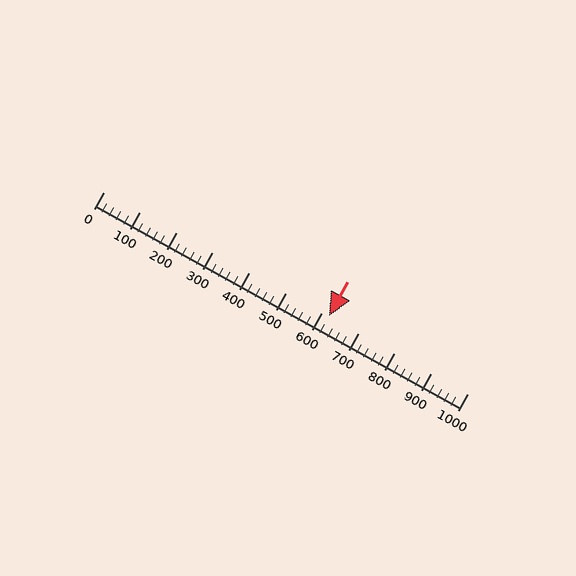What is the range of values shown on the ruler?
The ruler shows values from 0 to 1000.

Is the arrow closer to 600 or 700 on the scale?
The arrow is closer to 600.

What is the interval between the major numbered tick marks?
The major tick marks are spaced 100 units apart.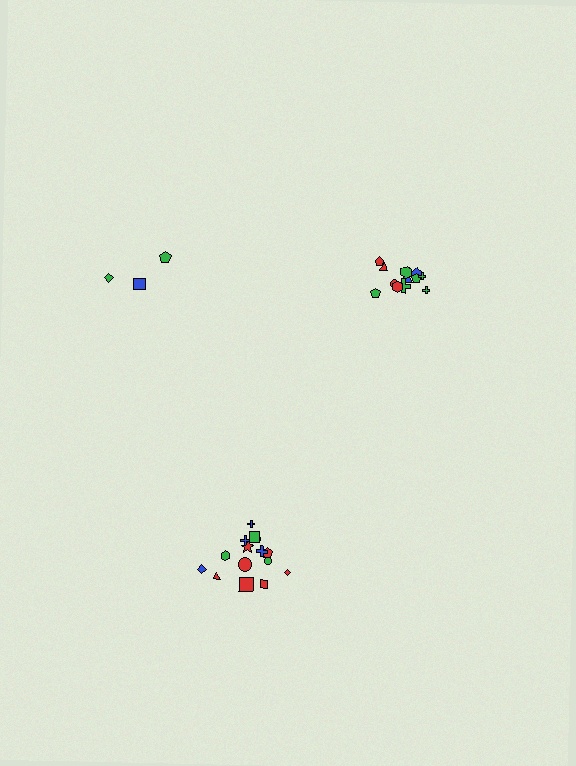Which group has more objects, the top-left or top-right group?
The top-right group.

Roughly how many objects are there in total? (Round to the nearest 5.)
Roughly 30 objects in total.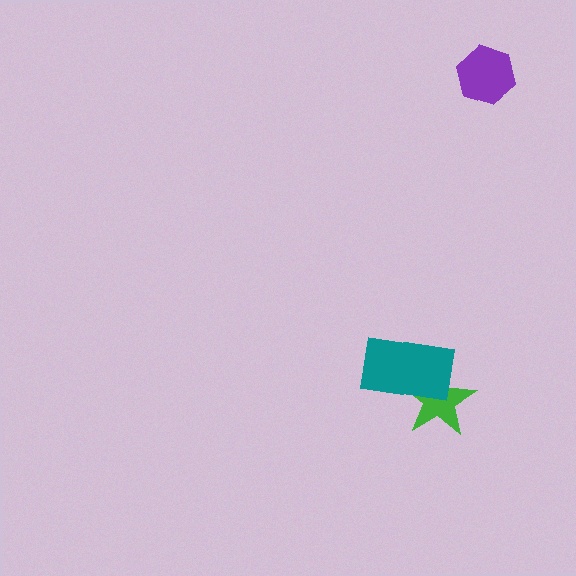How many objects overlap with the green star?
1 object overlaps with the green star.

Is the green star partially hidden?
Yes, it is partially covered by another shape.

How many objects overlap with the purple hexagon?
0 objects overlap with the purple hexagon.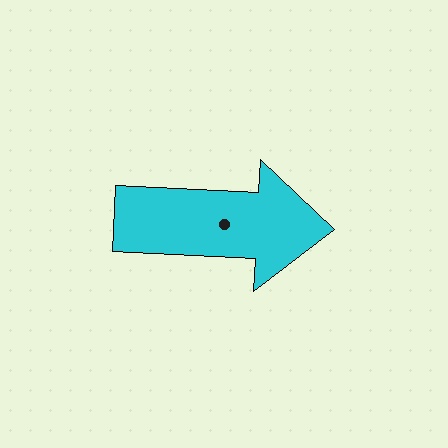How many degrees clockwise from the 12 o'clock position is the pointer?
Approximately 93 degrees.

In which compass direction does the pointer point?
East.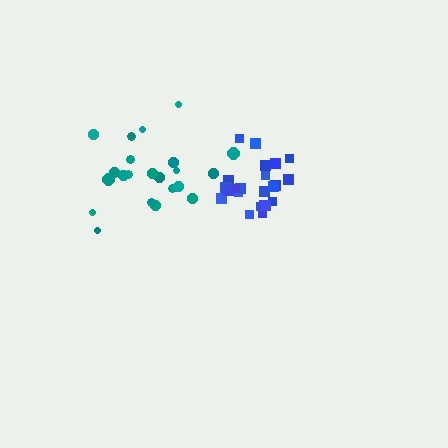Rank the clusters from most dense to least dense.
blue, teal.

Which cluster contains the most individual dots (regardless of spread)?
Blue (24).